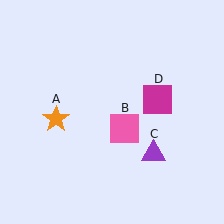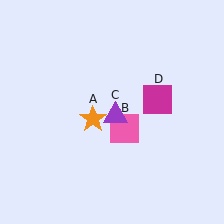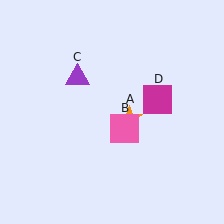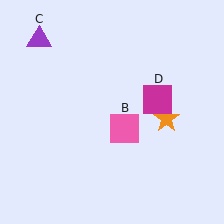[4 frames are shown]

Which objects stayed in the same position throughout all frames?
Pink square (object B) and magenta square (object D) remained stationary.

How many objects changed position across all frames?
2 objects changed position: orange star (object A), purple triangle (object C).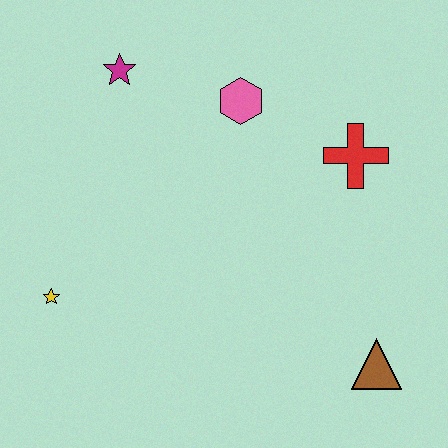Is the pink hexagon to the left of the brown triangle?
Yes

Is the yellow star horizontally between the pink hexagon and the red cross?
No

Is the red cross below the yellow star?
No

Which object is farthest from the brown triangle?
The magenta star is farthest from the brown triangle.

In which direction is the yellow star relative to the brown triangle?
The yellow star is to the left of the brown triangle.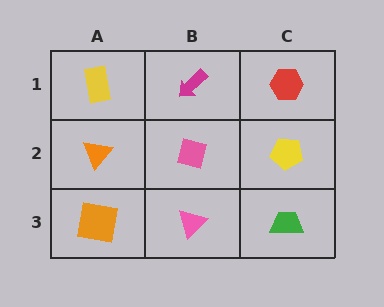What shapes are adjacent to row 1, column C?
A yellow pentagon (row 2, column C), a magenta arrow (row 1, column B).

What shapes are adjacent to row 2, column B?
A magenta arrow (row 1, column B), a pink triangle (row 3, column B), an orange triangle (row 2, column A), a yellow pentagon (row 2, column C).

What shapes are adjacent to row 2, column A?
A yellow rectangle (row 1, column A), an orange square (row 3, column A), a pink square (row 2, column B).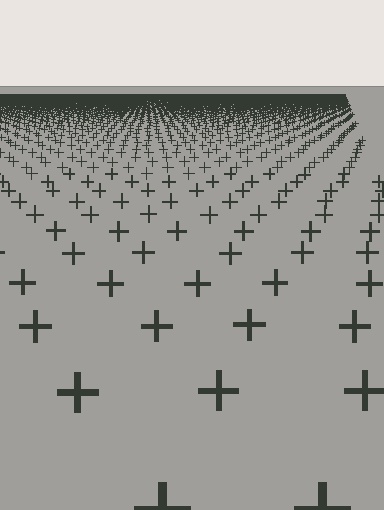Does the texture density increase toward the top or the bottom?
Density increases toward the top.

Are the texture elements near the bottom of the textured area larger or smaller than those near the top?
Larger. Near the bottom, elements are closer to the viewer and appear at a bigger on-screen size.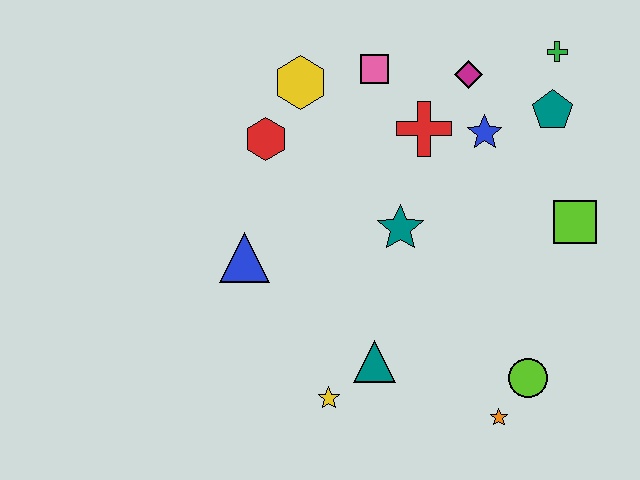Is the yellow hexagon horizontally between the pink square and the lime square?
No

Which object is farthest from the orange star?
The yellow hexagon is farthest from the orange star.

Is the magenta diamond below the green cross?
Yes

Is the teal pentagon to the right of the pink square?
Yes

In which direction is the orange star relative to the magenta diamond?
The orange star is below the magenta diamond.